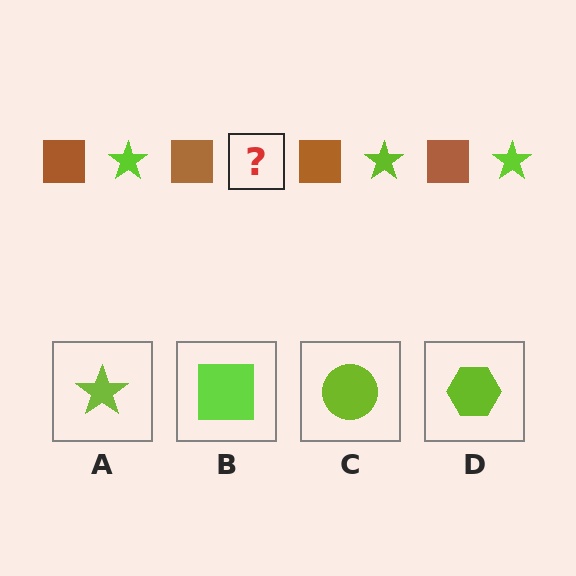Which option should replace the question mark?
Option A.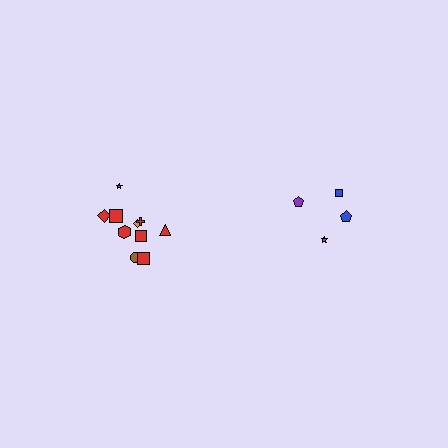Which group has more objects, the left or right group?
The left group.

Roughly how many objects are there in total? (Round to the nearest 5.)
Roughly 15 objects in total.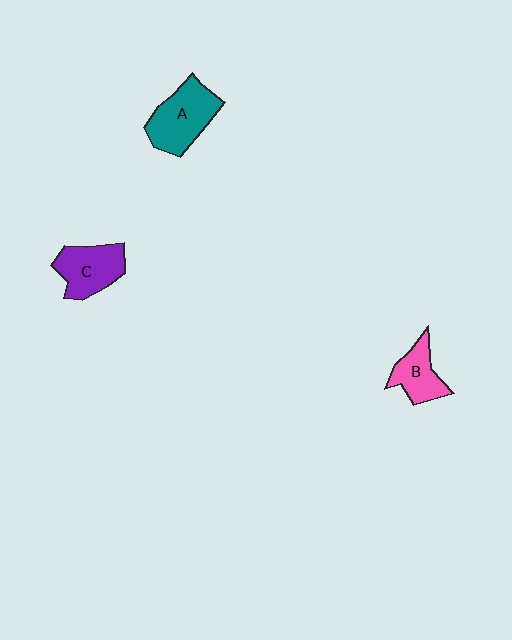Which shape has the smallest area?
Shape B (pink).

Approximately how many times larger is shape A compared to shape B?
Approximately 1.5 times.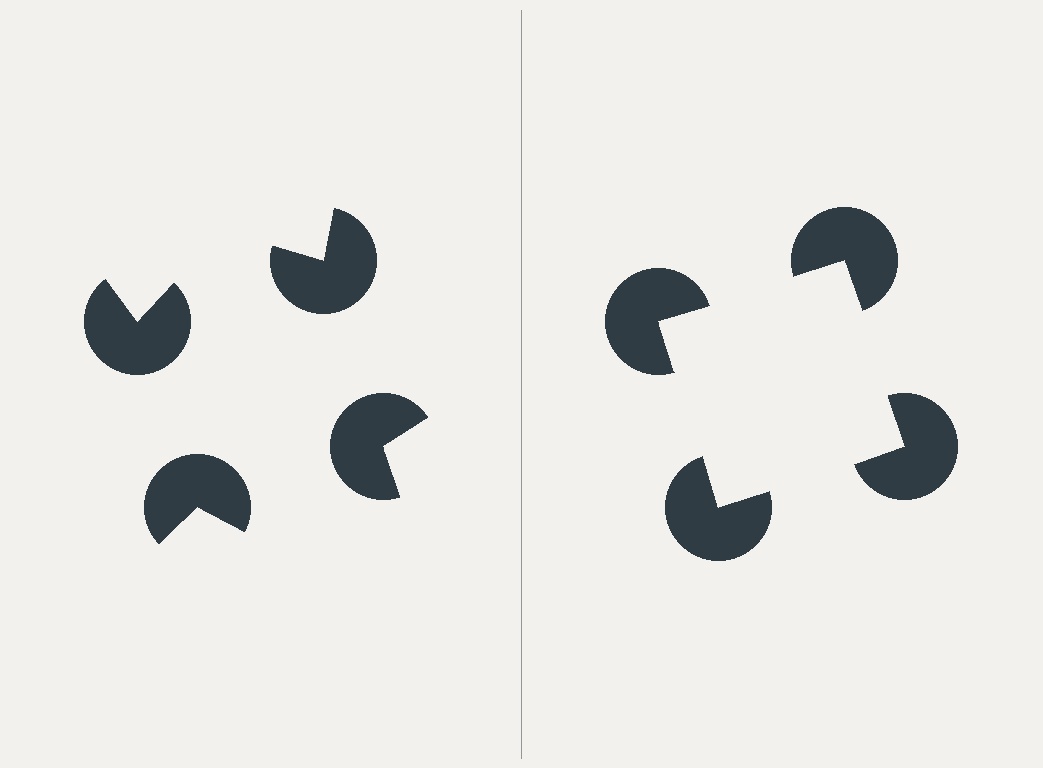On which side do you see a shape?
An illusory square appears on the right side. On the left side the wedge cuts are rotated, so no coherent shape forms.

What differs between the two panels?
The pac-man discs are positioned identically on both sides; only the wedge orientations differ. On the right they align to a square; on the left they are misaligned.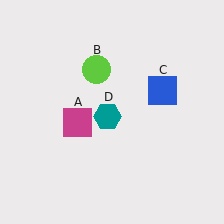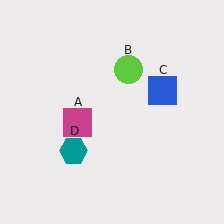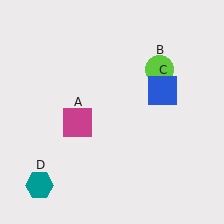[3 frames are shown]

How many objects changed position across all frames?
2 objects changed position: lime circle (object B), teal hexagon (object D).